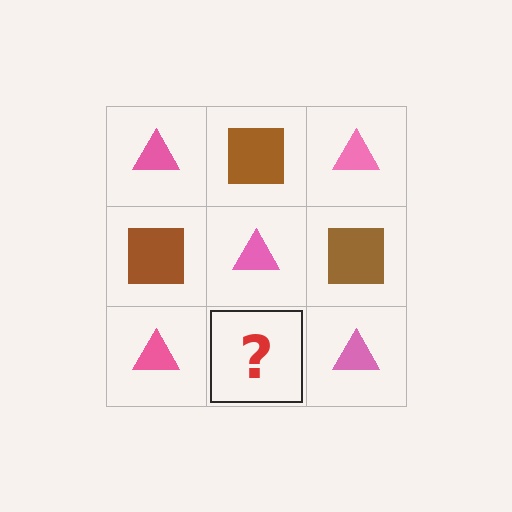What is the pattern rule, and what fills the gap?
The rule is that it alternates pink triangle and brown square in a checkerboard pattern. The gap should be filled with a brown square.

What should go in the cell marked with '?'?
The missing cell should contain a brown square.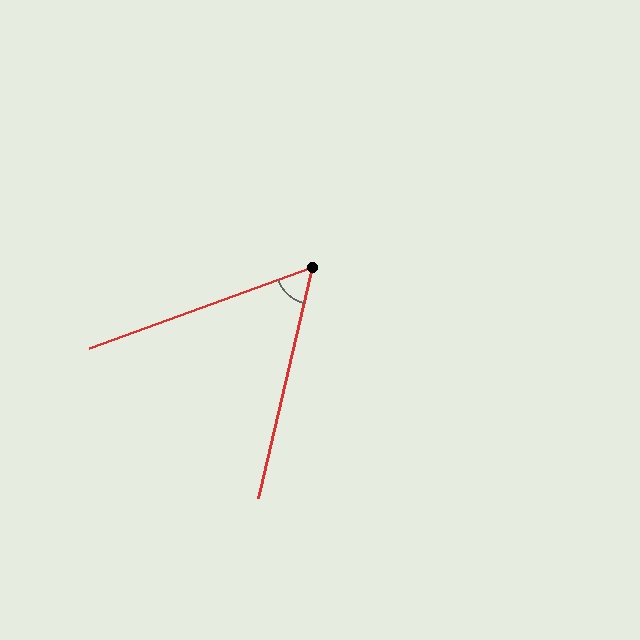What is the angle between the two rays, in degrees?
Approximately 57 degrees.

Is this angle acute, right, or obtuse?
It is acute.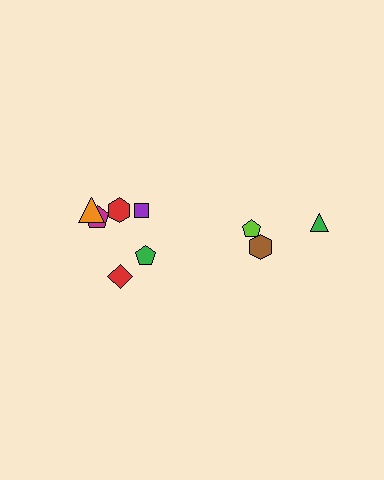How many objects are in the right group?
There are 3 objects.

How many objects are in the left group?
There are 6 objects.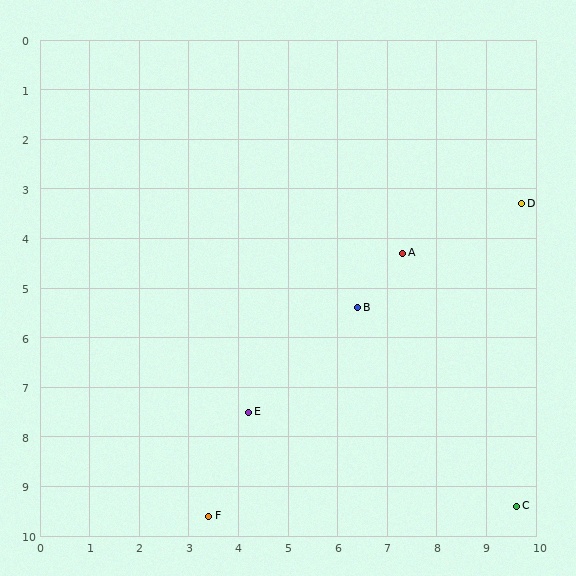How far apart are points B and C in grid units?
Points B and C are about 5.1 grid units apart.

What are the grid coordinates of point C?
Point C is at approximately (9.6, 9.4).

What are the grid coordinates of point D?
Point D is at approximately (9.7, 3.3).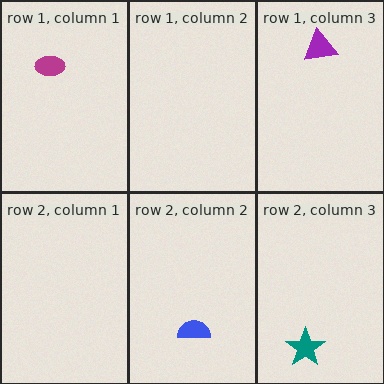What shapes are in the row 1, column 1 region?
The magenta ellipse.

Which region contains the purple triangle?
The row 1, column 3 region.